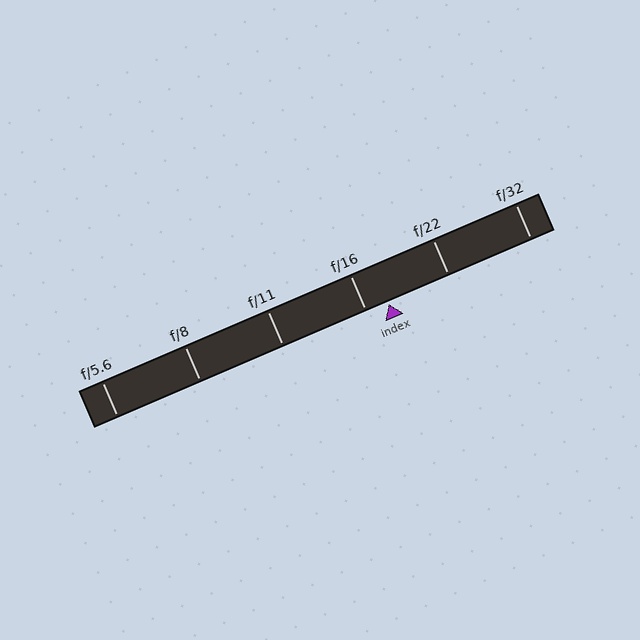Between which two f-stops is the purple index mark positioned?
The index mark is between f/16 and f/22.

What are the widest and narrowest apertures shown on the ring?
The widest aperture shown is f/5.6 and the narrowest is f/32.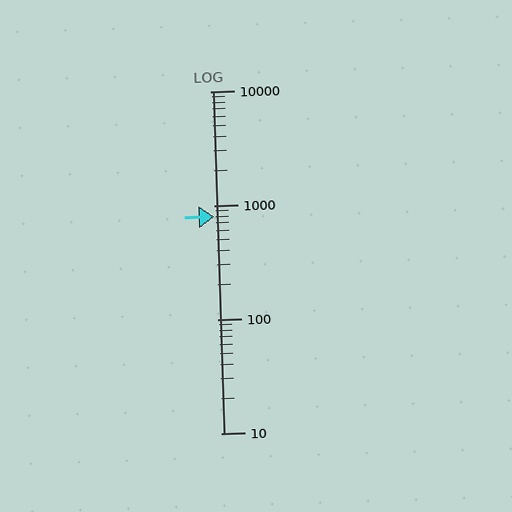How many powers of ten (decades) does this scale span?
The scale spans 3 decades, from 10 to 10000.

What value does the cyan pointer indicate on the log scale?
The pointer indicates approximately 800.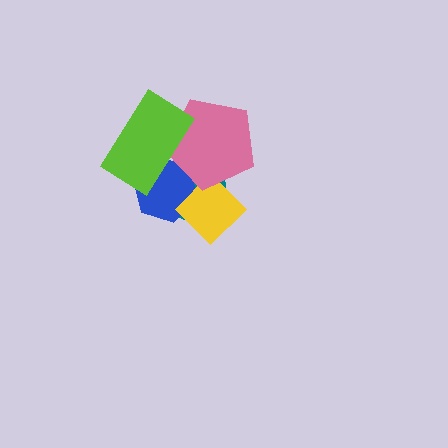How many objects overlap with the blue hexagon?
4 objects overlap with the blue hexagon.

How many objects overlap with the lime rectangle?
3 objects overlap with the lime rectangle.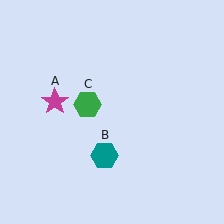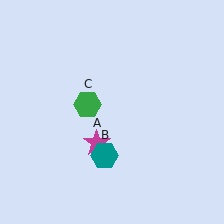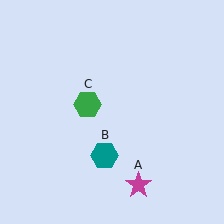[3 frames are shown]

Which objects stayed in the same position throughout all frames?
Teal hexagon (object B) and green hexagon (object C) remained stationary.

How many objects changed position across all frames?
1 object changed position: magenta star (object A).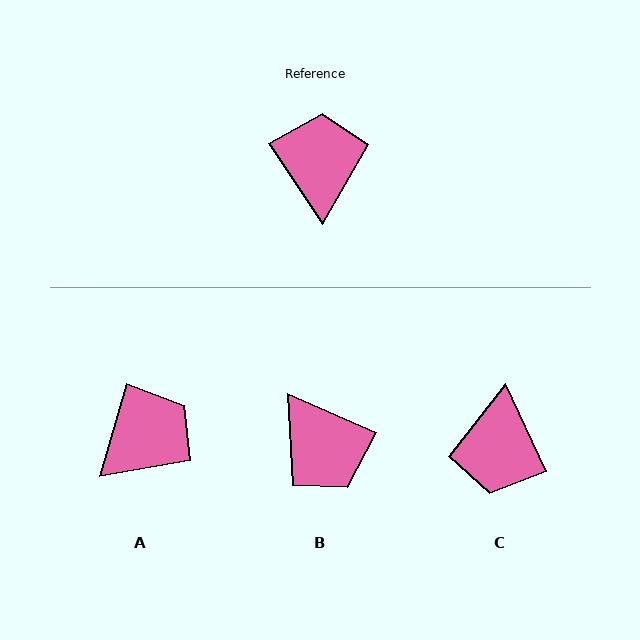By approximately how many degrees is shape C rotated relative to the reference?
Approximately 172 degrees counter-clockwise.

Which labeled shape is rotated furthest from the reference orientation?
C, about 172 degrees away.